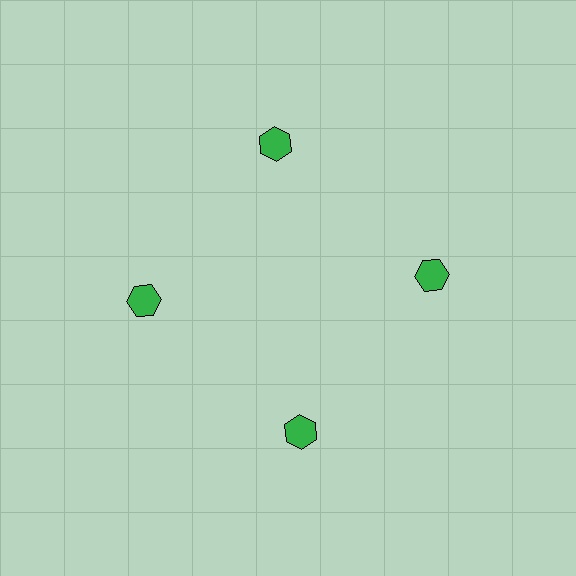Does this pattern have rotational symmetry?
Yes, this pattern has 4-fold rotational symmetry. It looks the same after rotating 90 degrees around the center.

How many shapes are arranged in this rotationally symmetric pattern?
There are 4 shapes, arranged in 4 groups of 1.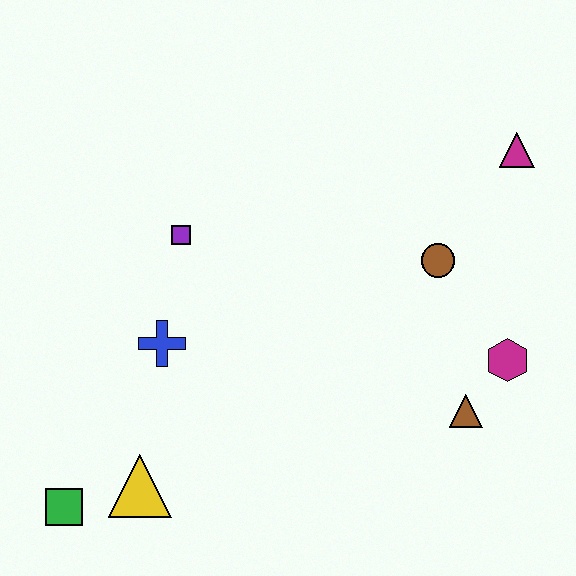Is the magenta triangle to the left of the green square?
No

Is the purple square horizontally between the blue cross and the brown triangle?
Yes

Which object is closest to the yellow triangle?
The green square is closest to the yellow triangle.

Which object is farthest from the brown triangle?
The green square is farthest from the brown triangle.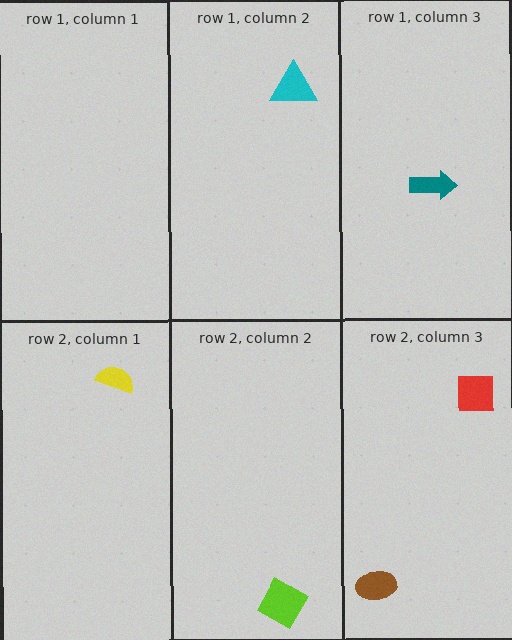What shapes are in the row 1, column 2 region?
The cyan triangle.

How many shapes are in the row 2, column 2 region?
1.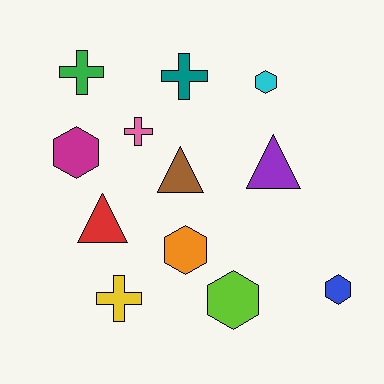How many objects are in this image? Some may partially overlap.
There are 12 objects.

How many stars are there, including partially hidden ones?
There are no stars.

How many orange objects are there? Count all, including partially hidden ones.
There is 1 orange object.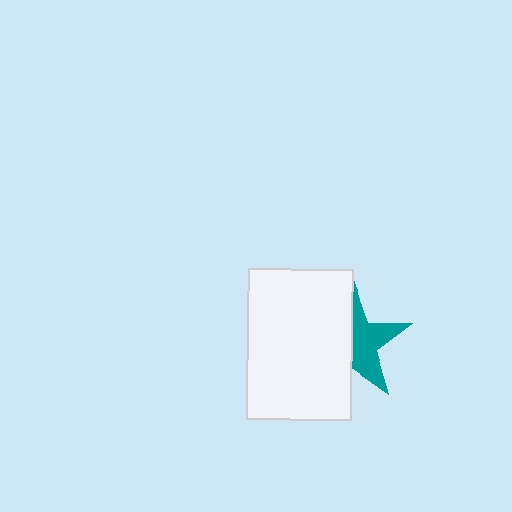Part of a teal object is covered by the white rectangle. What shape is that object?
It is a star.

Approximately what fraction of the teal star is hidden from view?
Roughly 50% of the teal star is hidden behind the white rectangle.